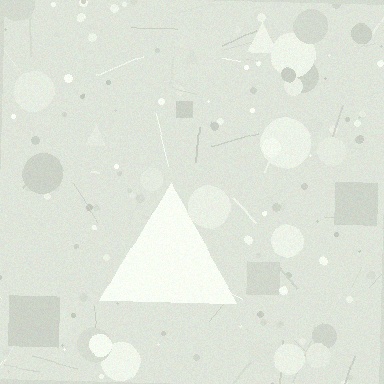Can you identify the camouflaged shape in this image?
The camouflaged shape is a triangle.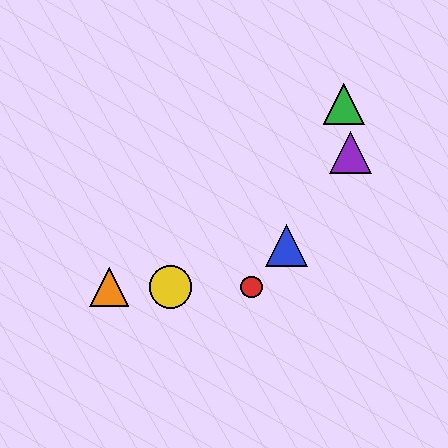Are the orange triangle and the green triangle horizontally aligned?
No, the orange triangle is at y≈287 and the green triangle is at y≈104.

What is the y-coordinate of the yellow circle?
The yellow circle is at y≈287.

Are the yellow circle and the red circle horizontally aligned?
Yes, both are at y≈287.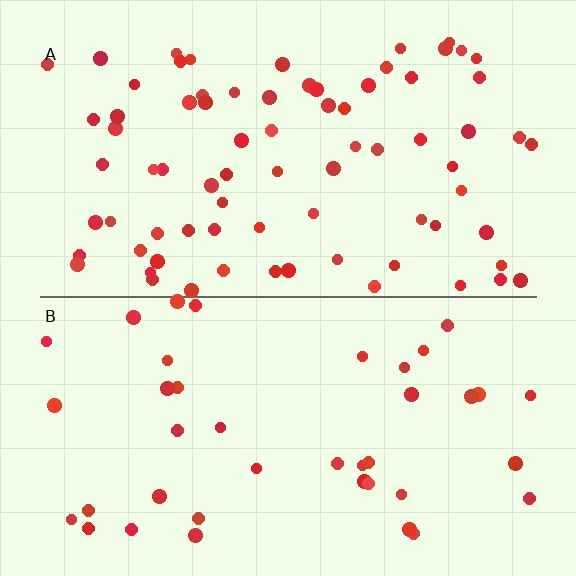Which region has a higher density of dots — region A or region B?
A (the top).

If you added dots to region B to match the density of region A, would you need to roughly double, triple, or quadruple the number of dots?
Approximately double.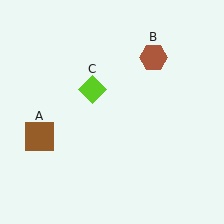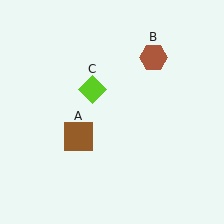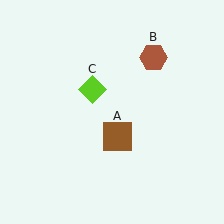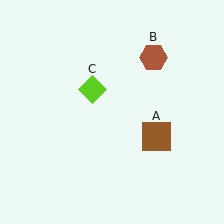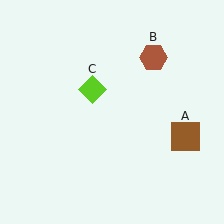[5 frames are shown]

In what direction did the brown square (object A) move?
The brown square (object A) moved right.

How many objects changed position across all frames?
1 object changed position: brown square (object A).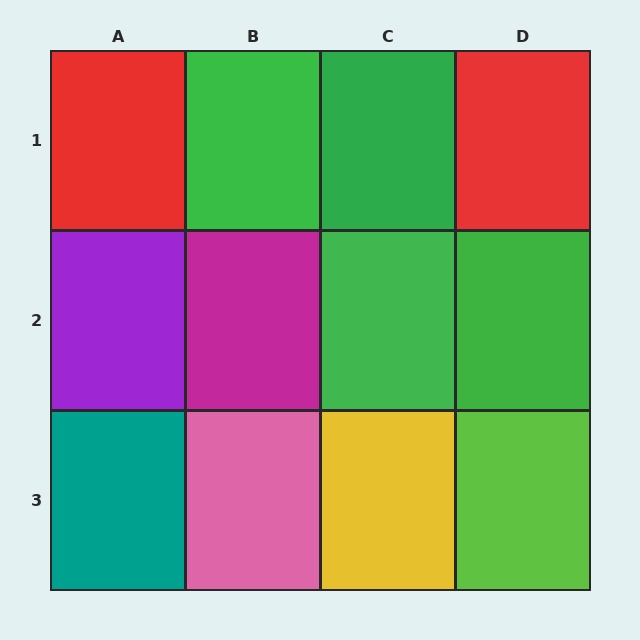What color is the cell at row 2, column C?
Green.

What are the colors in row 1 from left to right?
Red, green, green, red.